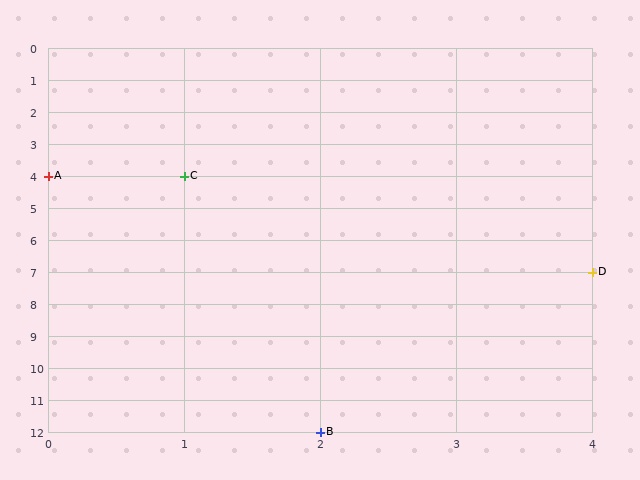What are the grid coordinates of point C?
Point C is at grid coordinates (1, 4).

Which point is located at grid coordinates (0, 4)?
Point A is at (0, 4).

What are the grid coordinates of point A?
Point A is at grid coordinates (0, 4).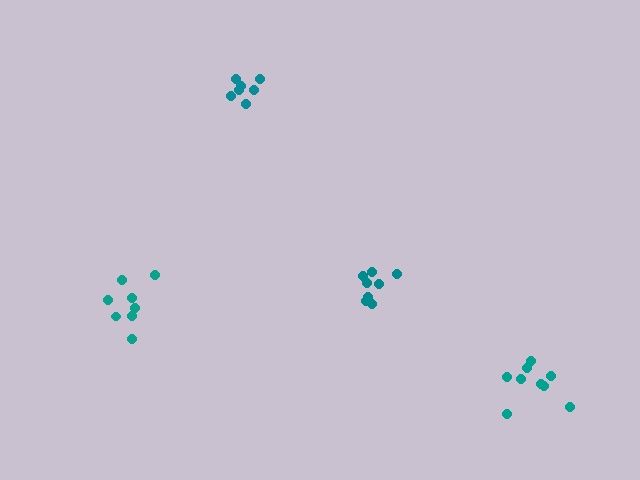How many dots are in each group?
Group 1: 7 dots, Group 2: 8 dots, Group 3: 9 dots, Group 4: 8 dots (32 total).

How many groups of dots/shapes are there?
There are 4 groups.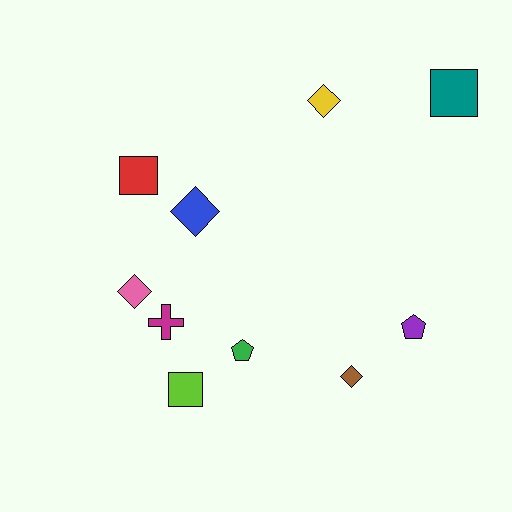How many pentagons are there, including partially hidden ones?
There are 2 pentagons.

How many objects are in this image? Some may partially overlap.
There are 10 objects.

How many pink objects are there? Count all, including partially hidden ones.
There is 1 pink object.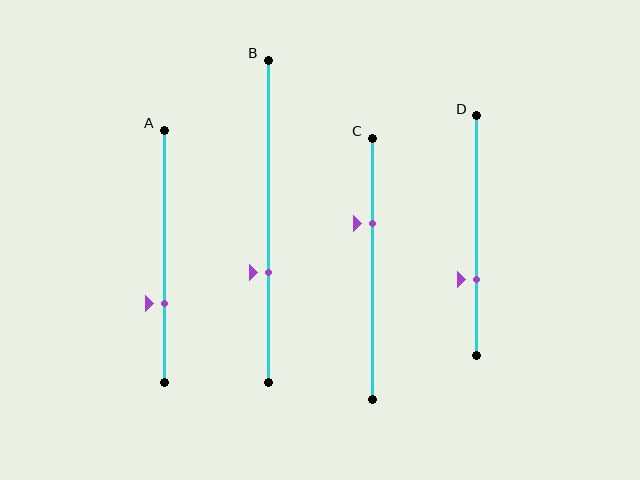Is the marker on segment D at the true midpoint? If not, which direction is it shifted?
No, the marker on segment D is shifted downward by about 18% of the segment length.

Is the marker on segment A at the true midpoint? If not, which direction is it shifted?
No, the marker on segment A is shifted downward by about 19% of the segment length.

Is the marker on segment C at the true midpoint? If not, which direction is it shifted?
No, the marker on segment C is shifted upward by about 17% of the segment length.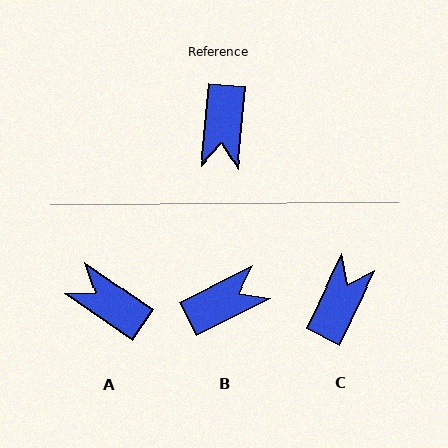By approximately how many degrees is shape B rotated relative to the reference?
Approximately 122 degrees counter-clockwise.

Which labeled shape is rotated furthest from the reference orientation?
C, about 160 degrees away.